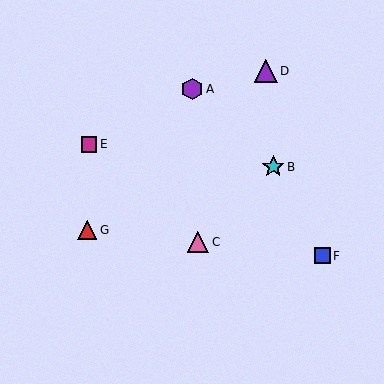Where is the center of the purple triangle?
The center of the purple triangle is at (266, 71).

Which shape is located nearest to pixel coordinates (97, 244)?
The red triangle (labeled G) at (87, 230) is nearest to that location.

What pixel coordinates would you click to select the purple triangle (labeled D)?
Click at (266, 71) to select the purple triangle D.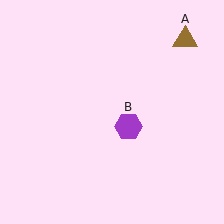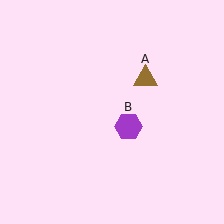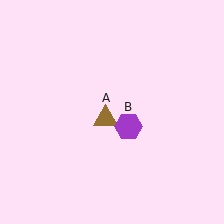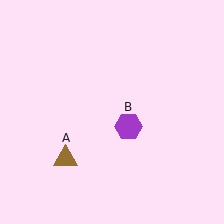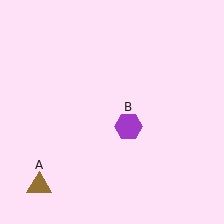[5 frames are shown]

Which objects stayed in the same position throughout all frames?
Purple hexagon (object B) remained stationary.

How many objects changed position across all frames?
1 object changed position: brown triangle (object A).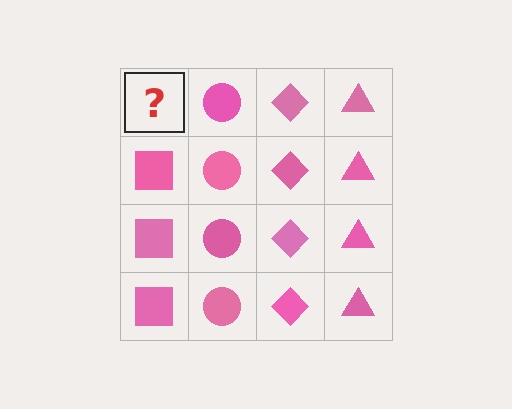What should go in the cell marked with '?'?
The missing cell should contain a pink square.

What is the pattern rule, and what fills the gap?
The rule is that each column has a consistent shape. The gap should be filled with a pink square.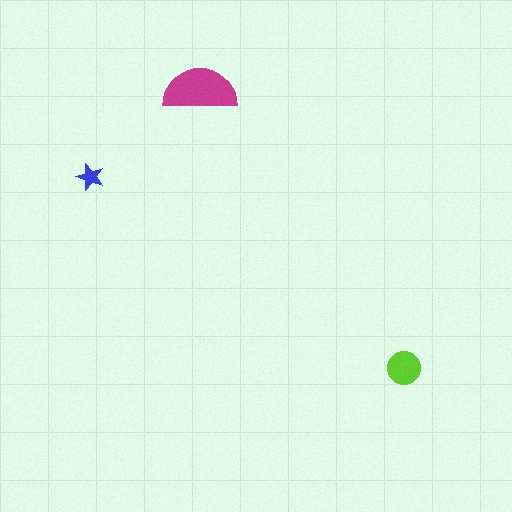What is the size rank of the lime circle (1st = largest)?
2nd.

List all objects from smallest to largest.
The blue star, the lime circle, the magenta semicircle.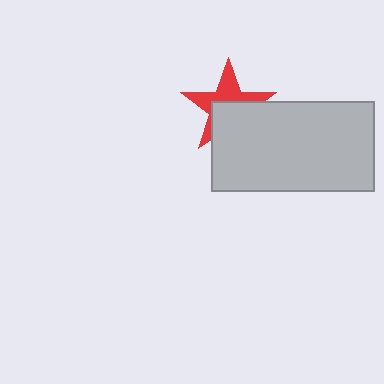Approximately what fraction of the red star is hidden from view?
Roughly 47% of the red star is hidden behind the light gray rectangle.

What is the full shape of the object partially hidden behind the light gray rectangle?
The partially hidden object is a red star.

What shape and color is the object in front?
The object in front is a light gray rectangle.